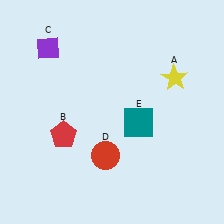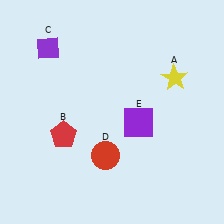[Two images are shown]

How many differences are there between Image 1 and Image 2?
There is 1 difference between the two images.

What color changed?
The square (E) changed from teal in Image 1 to purple in Image 2.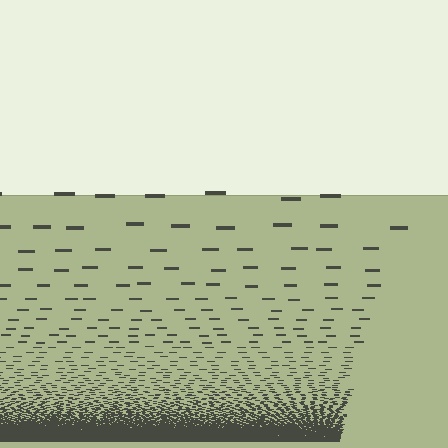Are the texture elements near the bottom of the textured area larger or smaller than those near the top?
Smaller. The gradient is inverted — elements near the bottom are smaller and denser.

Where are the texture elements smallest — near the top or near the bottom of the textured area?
Near the bottom.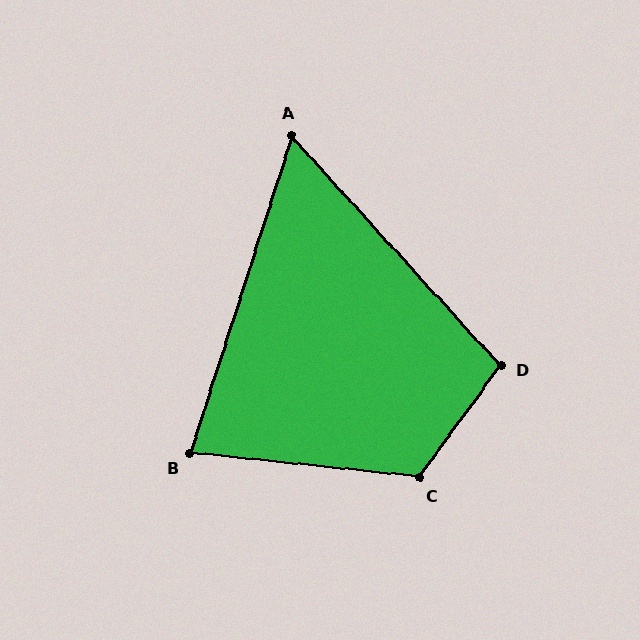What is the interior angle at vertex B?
Approximately 78 degrees (acute).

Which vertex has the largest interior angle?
C, at approximately 120 degrees.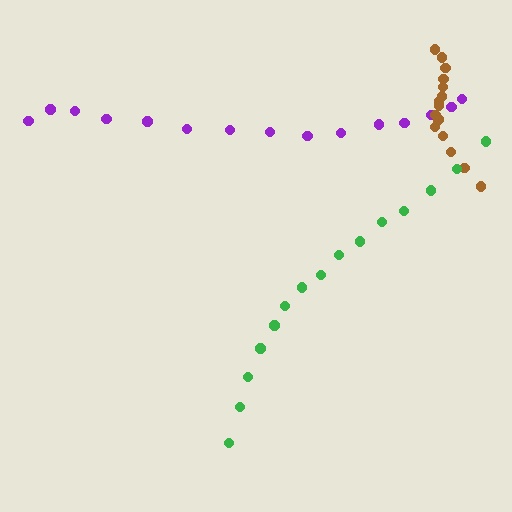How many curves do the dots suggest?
There are 3 distinct paths.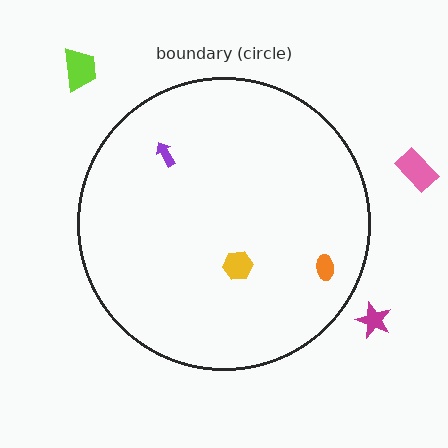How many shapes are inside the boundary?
3 inside, 3 outside.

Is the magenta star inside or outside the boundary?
Outside.